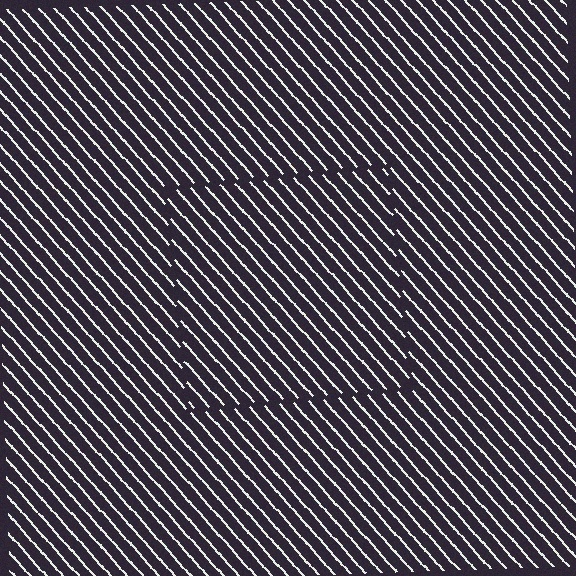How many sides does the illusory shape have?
4 sides — the line-ends trace a square.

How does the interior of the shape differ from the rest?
The interior of the shape contains the same grating, shifted by half a period — the contour is defined by the phase discontinuity where line-ends from the inner and outer gratings abut.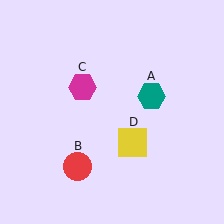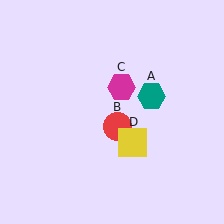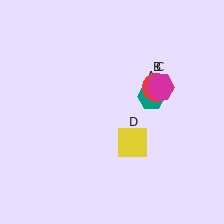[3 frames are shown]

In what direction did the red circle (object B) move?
The red circle (object B) moved up and to the right.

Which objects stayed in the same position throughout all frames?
Teal hexagon (object A) and yellow square (object D) remained stationary.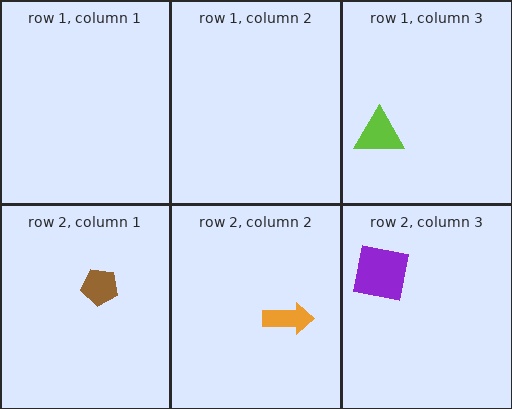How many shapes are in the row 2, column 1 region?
1.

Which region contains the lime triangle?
The row 1, column 3 region.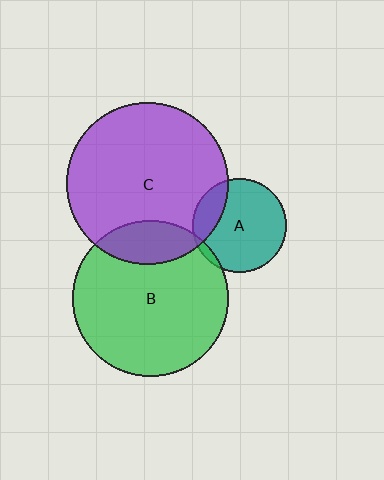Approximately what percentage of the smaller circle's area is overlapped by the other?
Approximately 20%.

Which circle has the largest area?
Circle C (purple).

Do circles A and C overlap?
Yes.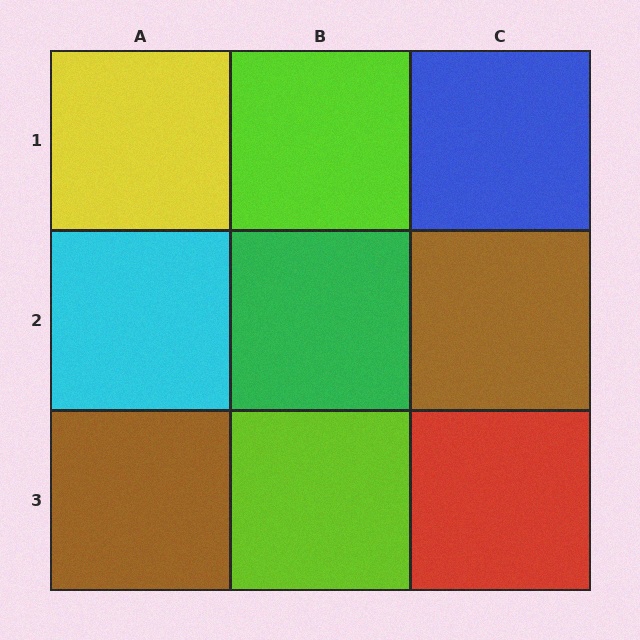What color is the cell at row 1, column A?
Yellow.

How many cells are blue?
1 cell is blue.